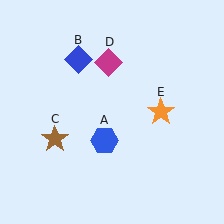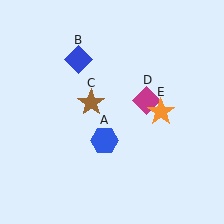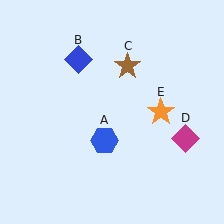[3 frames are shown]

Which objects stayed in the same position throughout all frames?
Blue hexagon (object A) and blue diamond (object B) and orange star (object E) remained stationary.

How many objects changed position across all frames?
2 objects changed position: brown star (object C), magenta diamond (object D).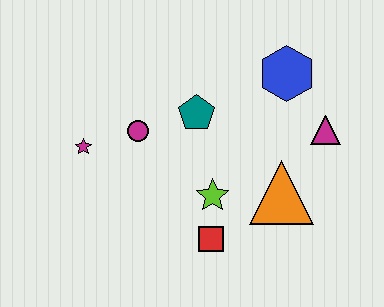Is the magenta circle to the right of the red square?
No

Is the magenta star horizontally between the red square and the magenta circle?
No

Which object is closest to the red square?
The lime star is closest to the red square.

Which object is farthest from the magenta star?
The magenta triangle is farthest from the magenta star.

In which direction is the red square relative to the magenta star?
The red square is to the right of the magenta star.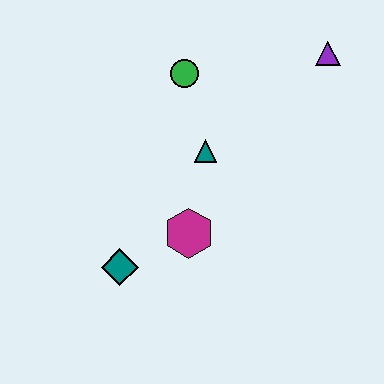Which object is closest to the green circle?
The teal triangle is closest to the green circle.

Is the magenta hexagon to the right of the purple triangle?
No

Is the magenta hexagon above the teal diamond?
Yes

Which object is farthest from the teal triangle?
The purple triangle is farthest from the teal triangle.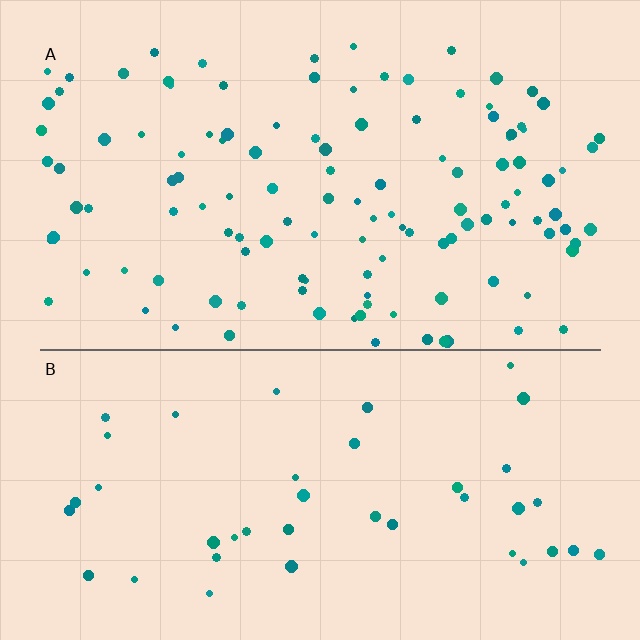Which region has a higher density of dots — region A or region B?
A (the top).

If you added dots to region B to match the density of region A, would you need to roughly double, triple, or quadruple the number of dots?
Approximately triple.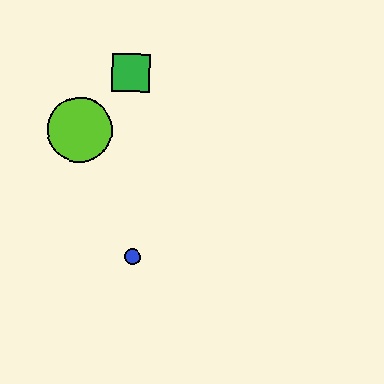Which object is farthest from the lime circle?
The blue circle is farthest from the lime circle.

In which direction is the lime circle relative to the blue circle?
The lime circle is above the blue circle.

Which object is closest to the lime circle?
The green square is closest to the lime circle.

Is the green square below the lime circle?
No